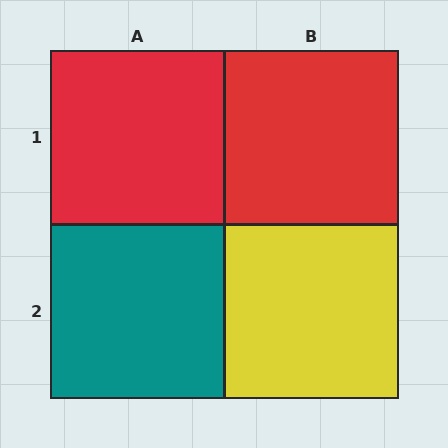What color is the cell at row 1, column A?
Red.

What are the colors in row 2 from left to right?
Teal, yellow.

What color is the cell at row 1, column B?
Red.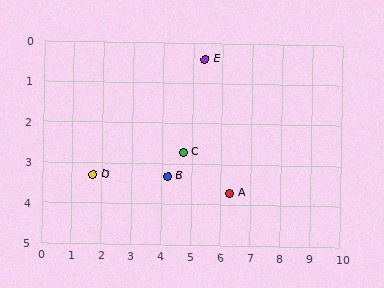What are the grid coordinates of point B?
Point B is at approximately (4.2, 3.3).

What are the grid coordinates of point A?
Point A is at approximately (6.3, 3.7).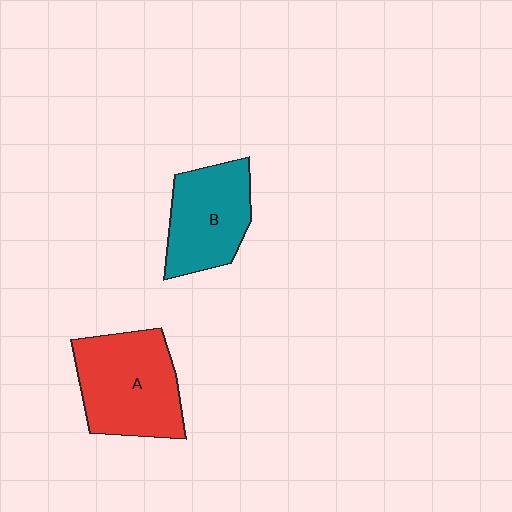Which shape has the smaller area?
Shape B (teal).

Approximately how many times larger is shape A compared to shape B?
Approximately 1.2 times.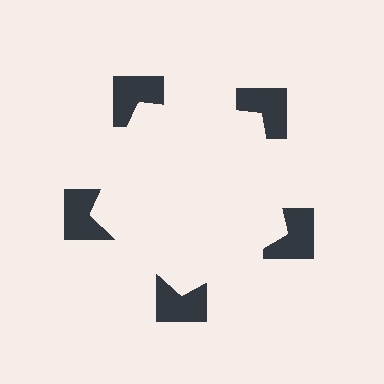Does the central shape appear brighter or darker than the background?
It typically appears slightly brighter than the background, even though no actual brightness change is drawn.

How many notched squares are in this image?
There are 5 — one at each vertex of the illusory pentagon.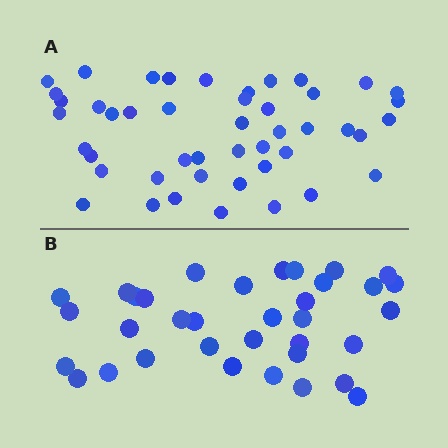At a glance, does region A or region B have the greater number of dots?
Region A (the top region) has more dots.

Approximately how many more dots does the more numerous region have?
Region A has roughly 12 or so more dots than region B.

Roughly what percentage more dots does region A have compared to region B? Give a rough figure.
About 30% more.